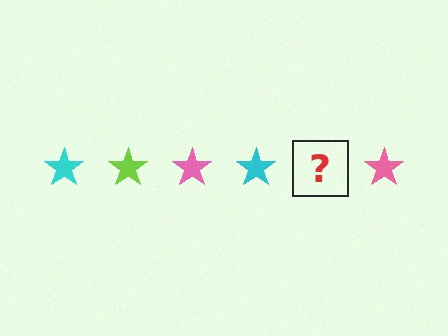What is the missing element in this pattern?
The missing element is a lime star.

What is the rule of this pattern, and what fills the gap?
The rule is that the pattern cycles through cyan, lime, pink stars. The gap should be filled with a lime star.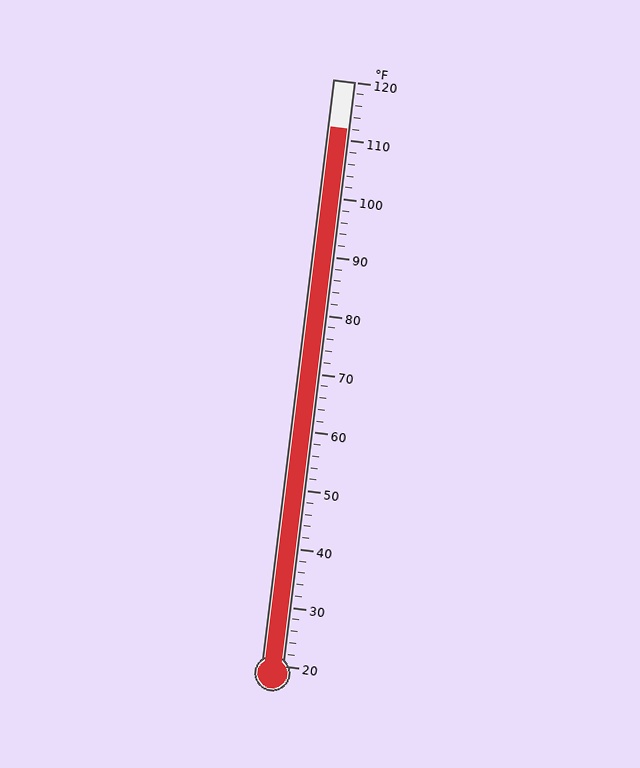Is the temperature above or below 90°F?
The temperature is above 90°F.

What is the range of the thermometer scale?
The thermometer scale ranges from 20°F to 120°F.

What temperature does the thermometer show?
The thermometer shows approximately 112°F.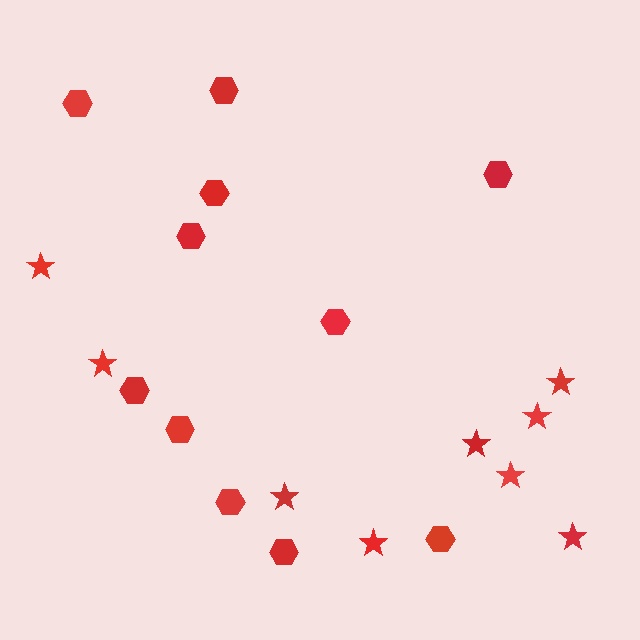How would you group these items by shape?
There are 2 groups: one group of stars (9) and one group of hexagons (11).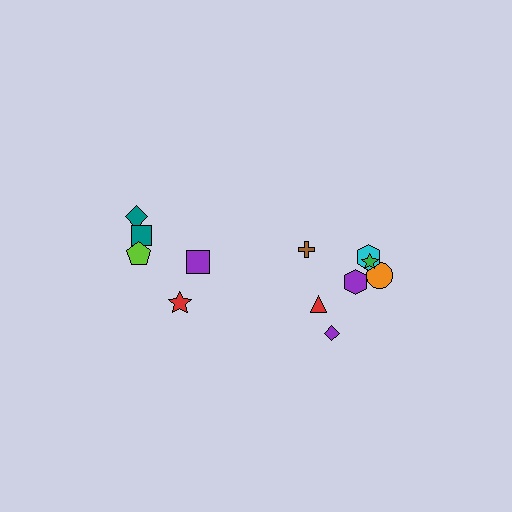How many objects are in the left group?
There are 5 objects.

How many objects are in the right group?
There are 7 objects.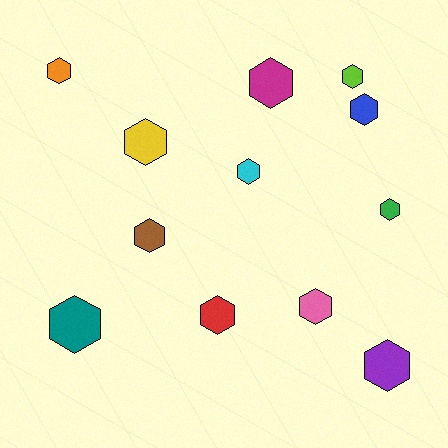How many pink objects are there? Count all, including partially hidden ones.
There is 1 pink object.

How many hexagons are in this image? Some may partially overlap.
There are 12 hexagons.